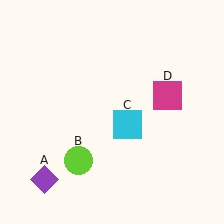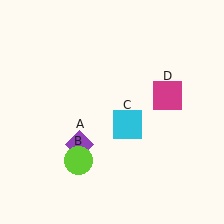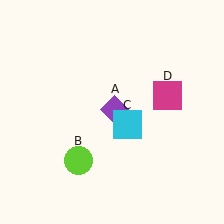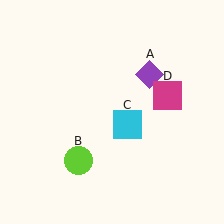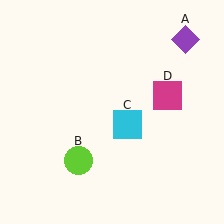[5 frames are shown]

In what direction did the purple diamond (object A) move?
The purple diamond (object A) moved up and to the right.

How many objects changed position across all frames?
1 object changed position: purple diamond (object A).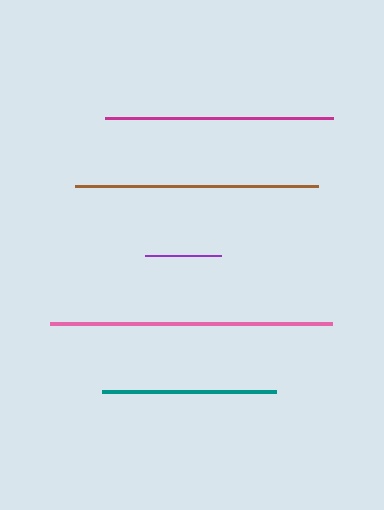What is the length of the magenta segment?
The magenta segment is approximately 229 pixels long.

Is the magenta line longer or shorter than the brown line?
The brown line is longer than the magenta line.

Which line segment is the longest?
The pink line is the longest at approximately 283 pixels.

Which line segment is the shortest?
The purple line is the shortest at approximately 76 pixels.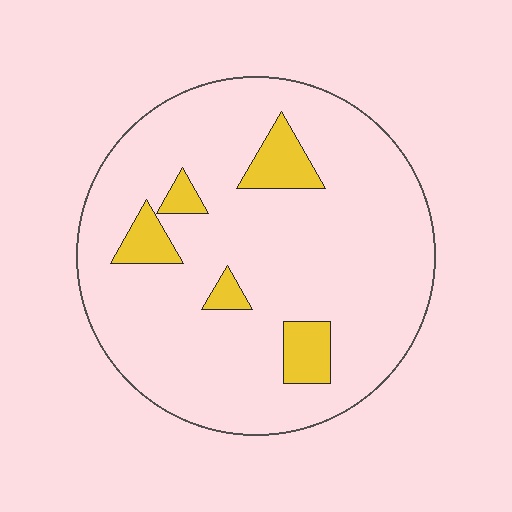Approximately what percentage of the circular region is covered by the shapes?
Approximately 10%.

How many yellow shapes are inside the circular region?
5.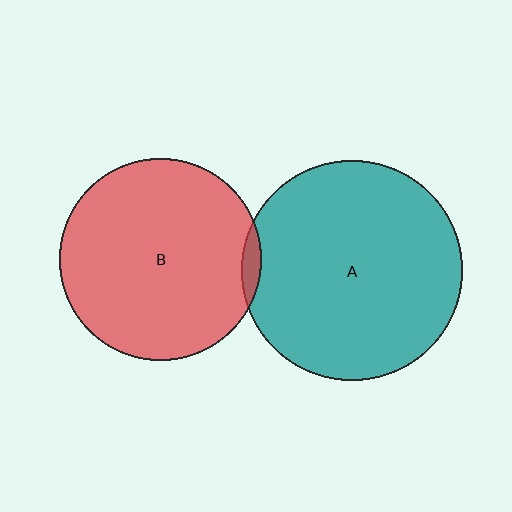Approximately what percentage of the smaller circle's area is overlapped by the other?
Approximately 5%.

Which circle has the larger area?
Circle A (teal).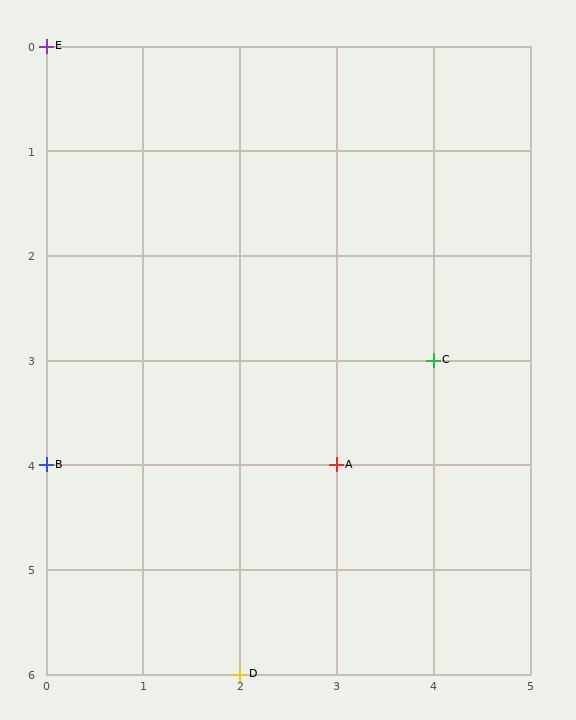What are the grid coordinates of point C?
Point C is at grid coordinates (4, 3).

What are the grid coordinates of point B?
Point B is at grid coordinates (0, 4).